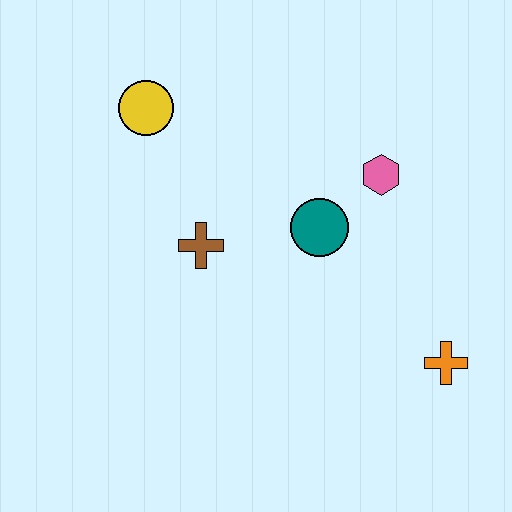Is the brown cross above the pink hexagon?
No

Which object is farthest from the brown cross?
The orange cross is farthest from the brown cross.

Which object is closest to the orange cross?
The teal circle is closest to the orange cross.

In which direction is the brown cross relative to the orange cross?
The brown cross is to the left of the orange cross.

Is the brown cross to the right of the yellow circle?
Yes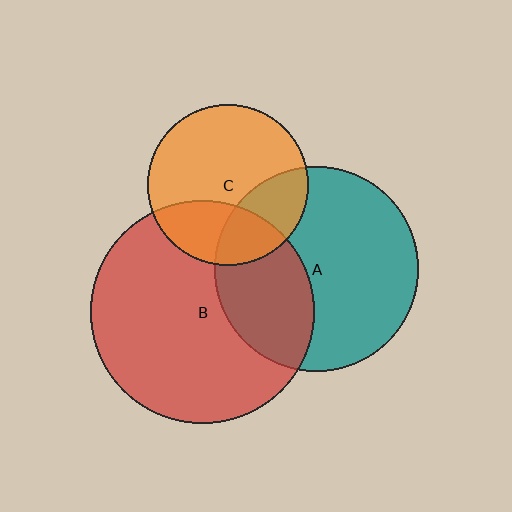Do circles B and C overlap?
Yes.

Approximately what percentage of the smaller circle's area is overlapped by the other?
Approximately 30%.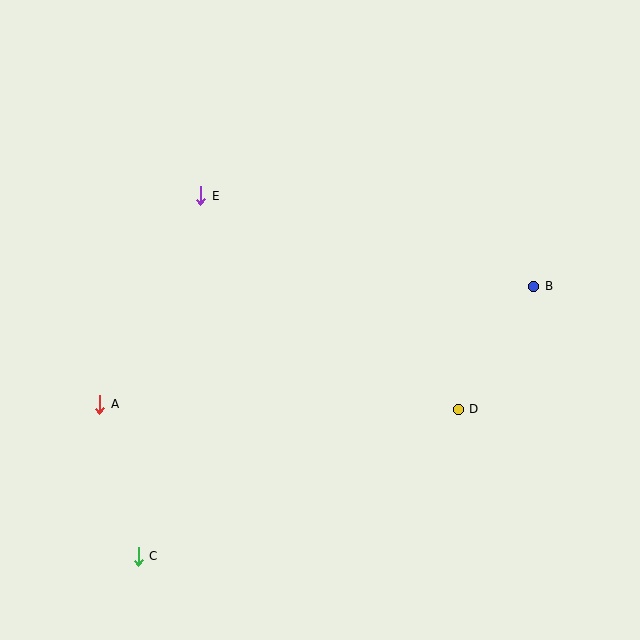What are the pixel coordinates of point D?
Point D is at (458, 409).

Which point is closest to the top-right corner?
Point B is closest to the top-right corner.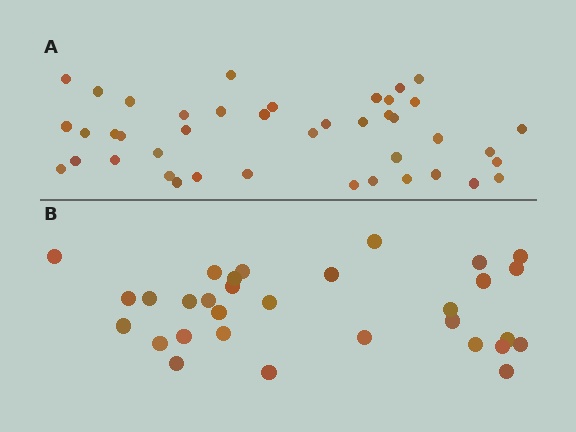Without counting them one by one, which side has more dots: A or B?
Region A (the top region) has more dots.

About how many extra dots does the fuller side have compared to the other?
Region A has roughly 12 or so more dots than region B.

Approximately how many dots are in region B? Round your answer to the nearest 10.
About 30 dots. (The exact count is 31, which rounds to 30.)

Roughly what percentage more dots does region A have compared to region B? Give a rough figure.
About 35% more.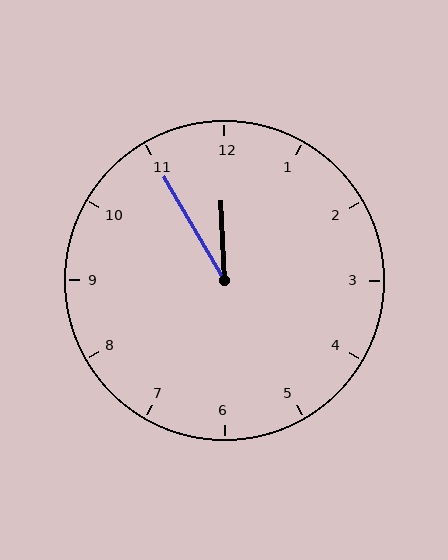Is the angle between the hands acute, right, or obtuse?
It is acute.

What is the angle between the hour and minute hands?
Approximately 28 degrees.